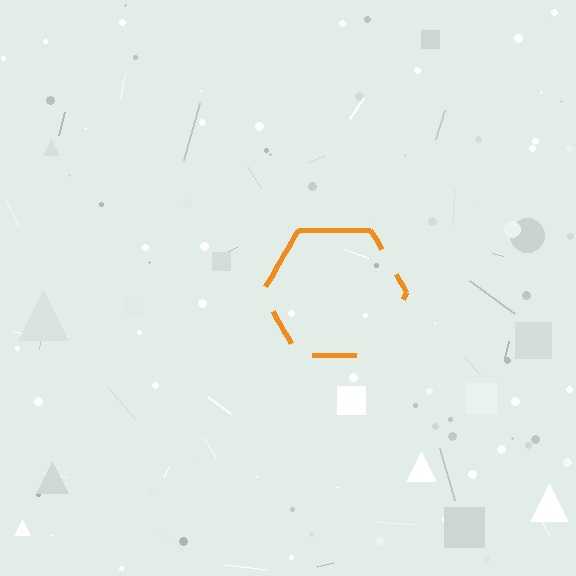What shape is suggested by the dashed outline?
The dashed outline suggests a hexagon.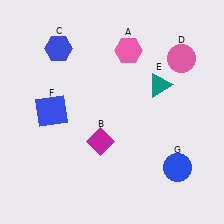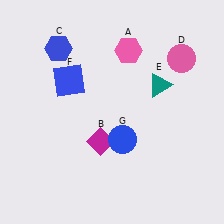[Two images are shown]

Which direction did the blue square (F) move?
The blue square (F) moved up.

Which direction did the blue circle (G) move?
The blue circle (G) moved left.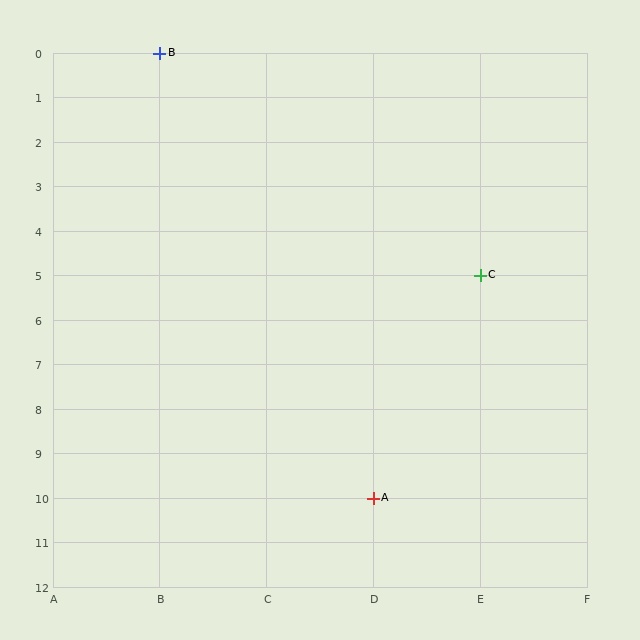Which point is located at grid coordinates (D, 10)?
Point A is at (D, 10).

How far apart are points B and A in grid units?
Points B and A are 2 columns and 10 rows apart (about 10.2 grid units diagonally).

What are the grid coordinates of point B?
Point B is at grid coordinates (B, 0).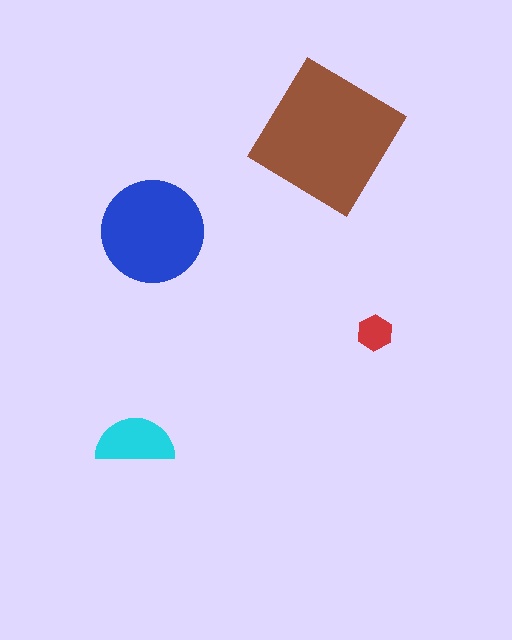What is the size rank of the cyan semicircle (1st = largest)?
3rd.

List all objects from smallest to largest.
The red hexagon, the cyan semicircle, the blue circle, the brown diamond.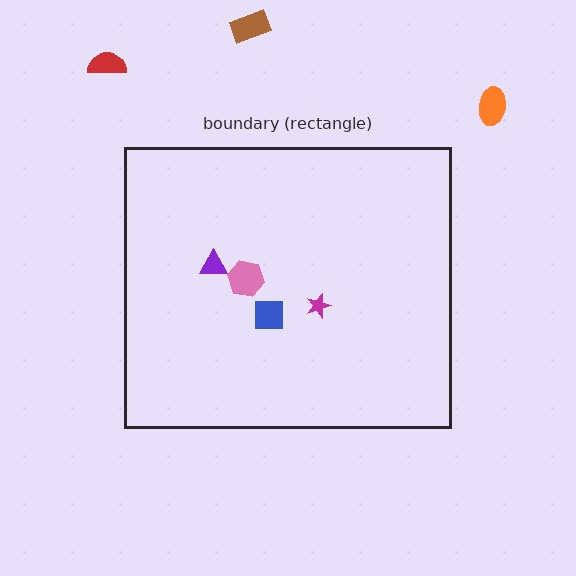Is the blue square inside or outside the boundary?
Inside.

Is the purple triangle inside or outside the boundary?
Inside.